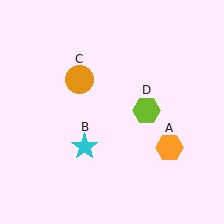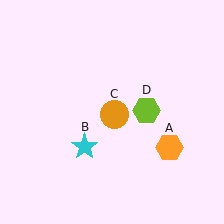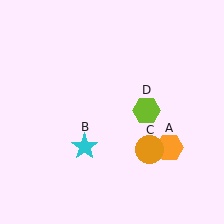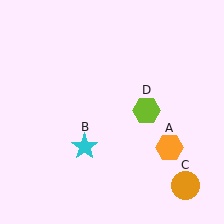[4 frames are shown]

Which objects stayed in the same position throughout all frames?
Orange hexagon (object A) and cyan star (object B) and lime hexagon (object D) remained stationary.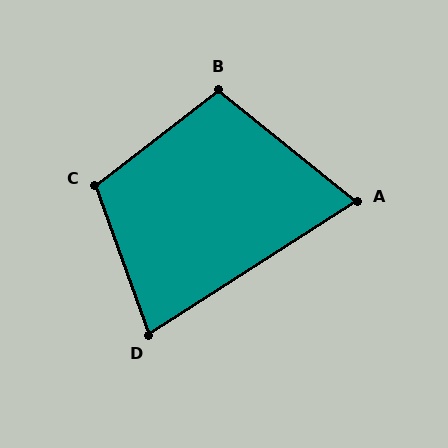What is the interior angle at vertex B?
Approximately 103 degrees (obtuse).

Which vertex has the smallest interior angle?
A, at approximately 72 degrees.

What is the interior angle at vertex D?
Approximately 77 degrees (acute).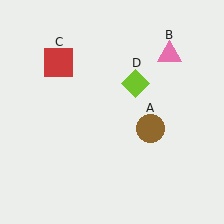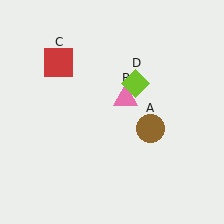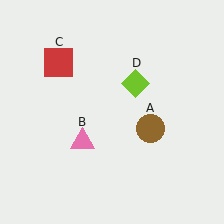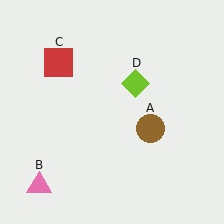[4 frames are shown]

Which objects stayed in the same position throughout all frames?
Brown circle (object A) and red square (object C) and lime diamond (object D) remained stationary.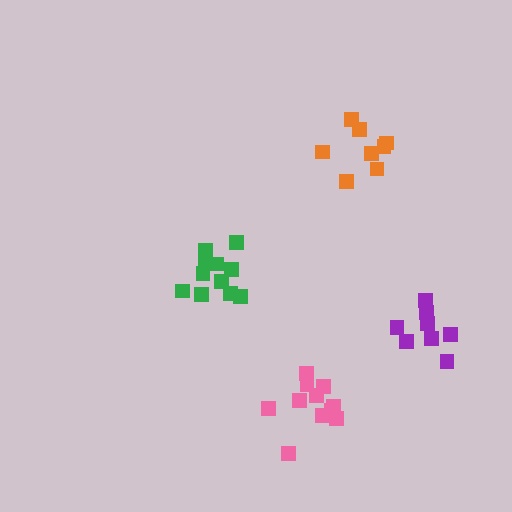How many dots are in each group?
Group 1: 11 dots, Group 2: 8 dots, Group 3: 8 dots, Group 4: 11 dots (38 total).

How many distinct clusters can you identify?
There are 4 distinct clusters.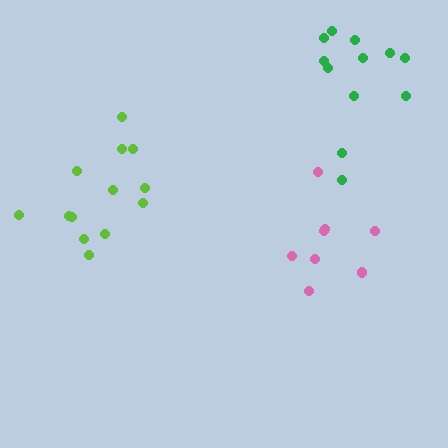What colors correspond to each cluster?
The clusters are colored: lime, pink, green.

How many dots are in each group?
Group 1: 13 dots, Group 2: 8 dots, Group 3: 12 dots (33 total).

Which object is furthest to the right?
The green cluster is rightmost.